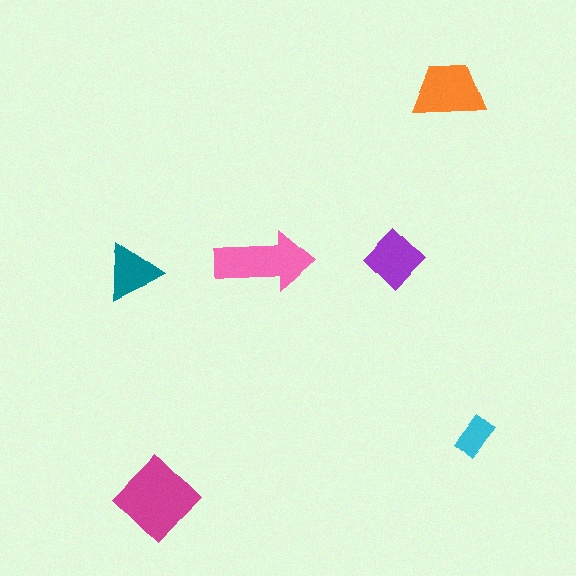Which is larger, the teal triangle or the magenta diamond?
The magenta diamond.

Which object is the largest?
The magenta diamond.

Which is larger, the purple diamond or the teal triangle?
The purple diamond.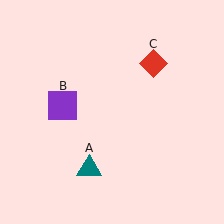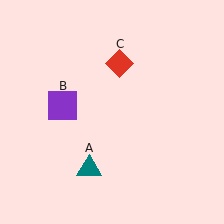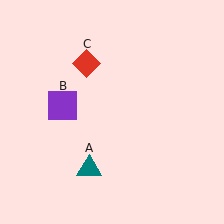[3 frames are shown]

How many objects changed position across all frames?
1 object changed position: red diamond (object C).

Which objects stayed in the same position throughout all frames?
Teal triangle (object A) and purple square (object B) remained stationary.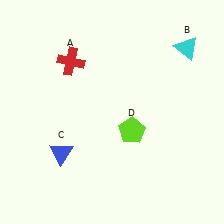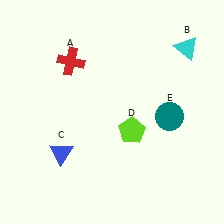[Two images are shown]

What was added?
A teal circle (E) was added in Image 2.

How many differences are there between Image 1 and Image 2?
There is 1 difference between the two images.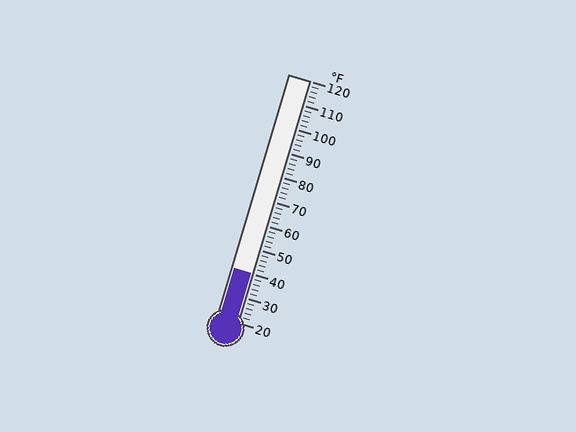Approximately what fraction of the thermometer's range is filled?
The thermometer is filled to approximately 20% of its range.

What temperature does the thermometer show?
The thermometer shows approximately 40°F.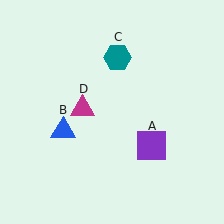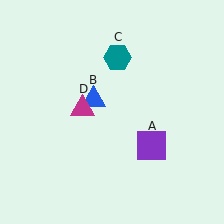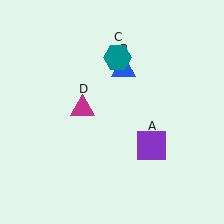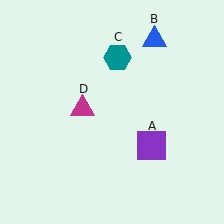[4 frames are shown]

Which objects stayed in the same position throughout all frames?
Purple square (object A) and teal hexagon (object C) and magenta triangle (object D) remained stationary.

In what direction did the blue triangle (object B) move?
The blue triangle (object B) moved up and to the right.